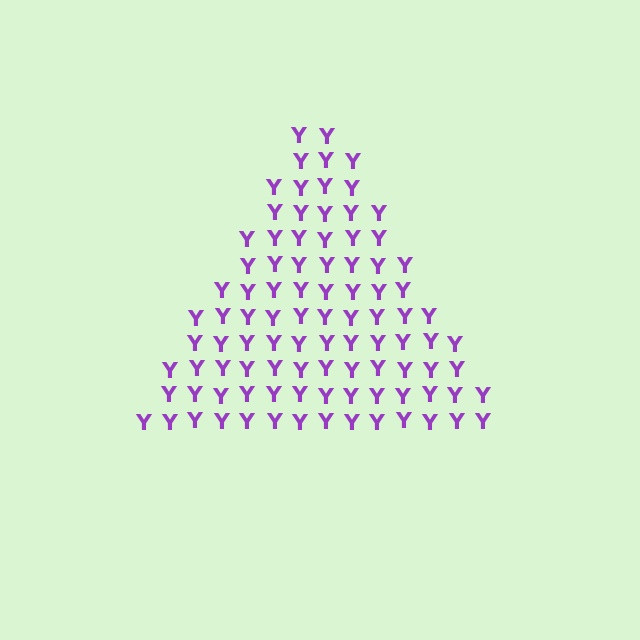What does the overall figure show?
The overall figure shows a triangle.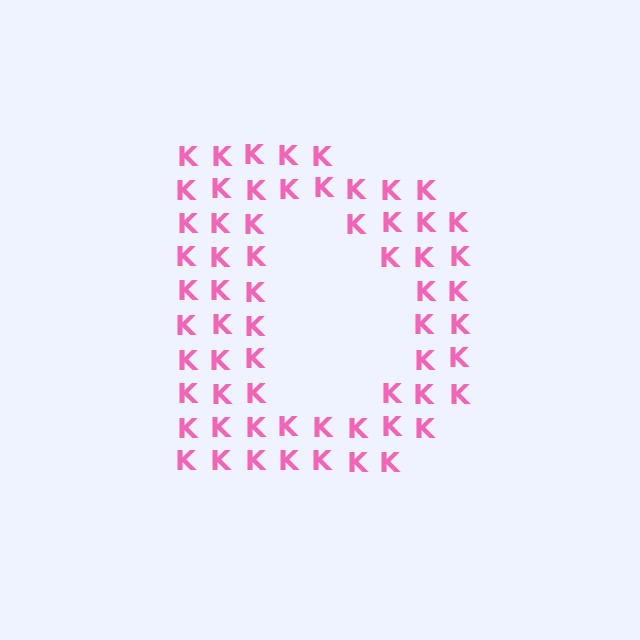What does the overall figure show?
The overall figure shows the letter D.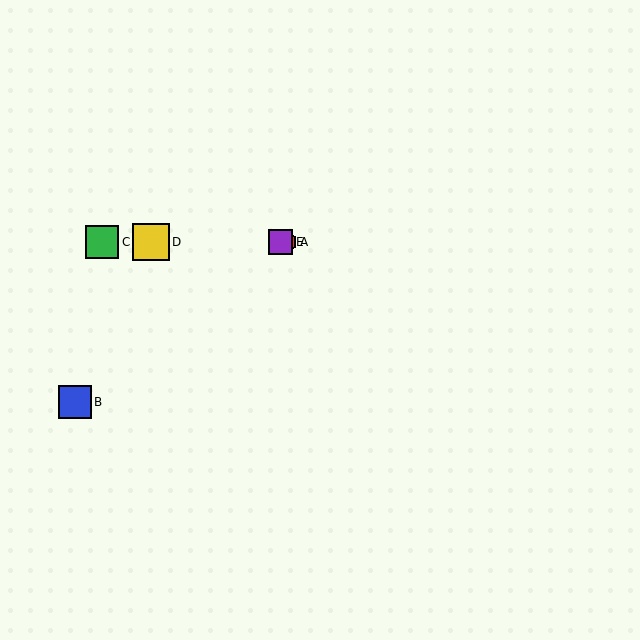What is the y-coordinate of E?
Object E is at y≈242.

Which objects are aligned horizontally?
Objects A, C, D, E are aligned horizontally.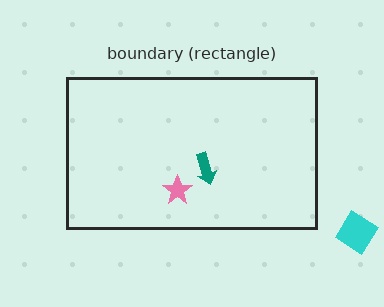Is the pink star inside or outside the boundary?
Inside.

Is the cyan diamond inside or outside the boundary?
Outside.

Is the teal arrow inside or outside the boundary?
Inside.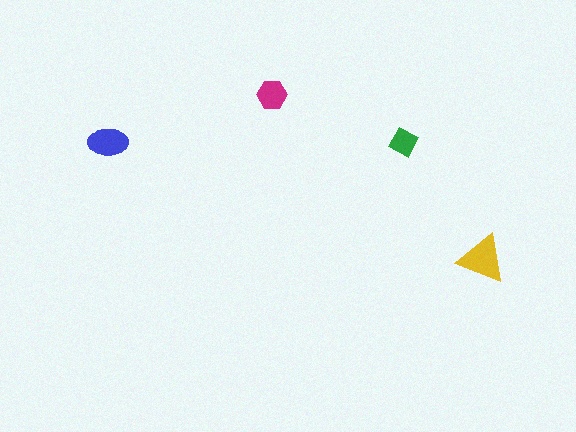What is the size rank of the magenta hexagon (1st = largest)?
3rd.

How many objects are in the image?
There are 4 objects in the image.